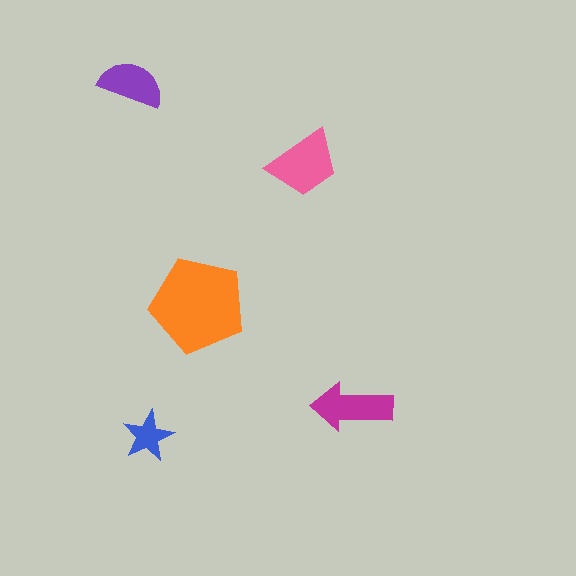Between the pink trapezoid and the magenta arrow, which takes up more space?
The pink trapezoid.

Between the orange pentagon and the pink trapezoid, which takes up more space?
The orange pentagon.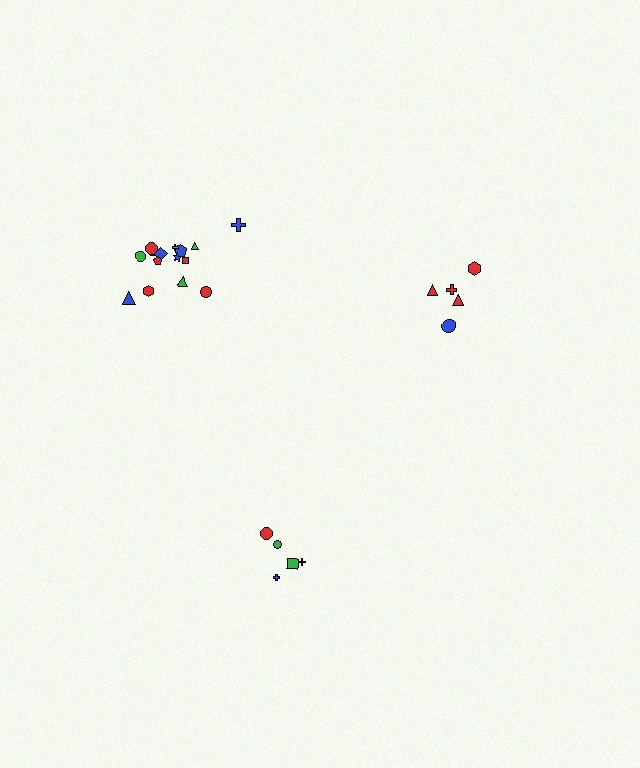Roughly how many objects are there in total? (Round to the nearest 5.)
Roughly 25 objects in total.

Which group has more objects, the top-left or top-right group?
The top-left group.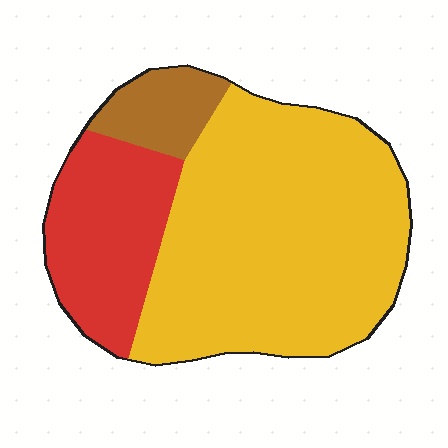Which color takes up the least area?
Brown, at roughly 10%.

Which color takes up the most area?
Yellow, at roughly 65%.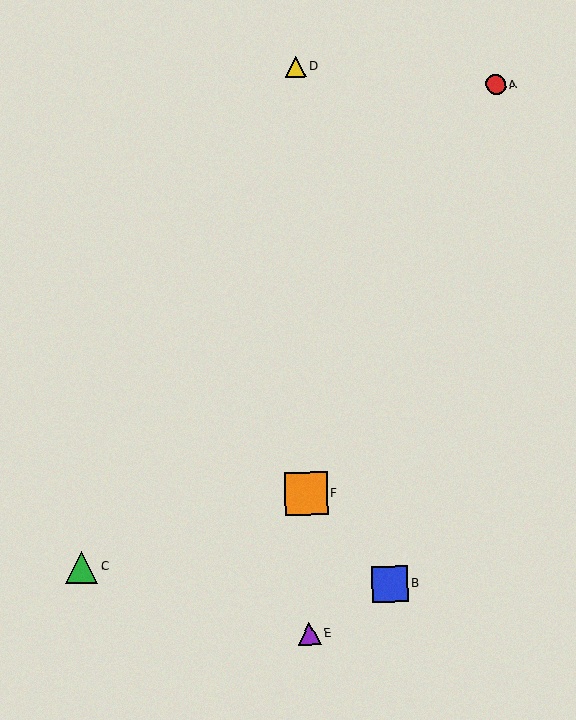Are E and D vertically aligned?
Yes, both are at x≈309.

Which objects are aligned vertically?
Objects D, E, F are aligned vertically.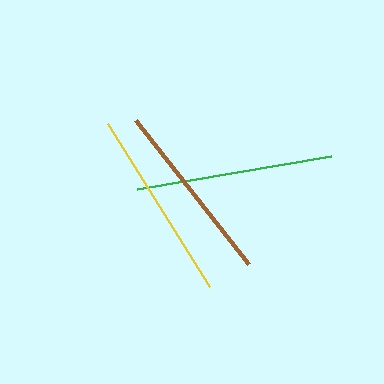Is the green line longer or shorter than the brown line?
The green line is longer than the brown line.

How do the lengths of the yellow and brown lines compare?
The yellow and brown lines are approximately the same length.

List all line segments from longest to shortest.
From longest to shortest: green, yellow, brown.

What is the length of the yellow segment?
The yellow segment is approximately 192 pixels long.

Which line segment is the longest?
The green line is the longest at approximately 196 pixels.